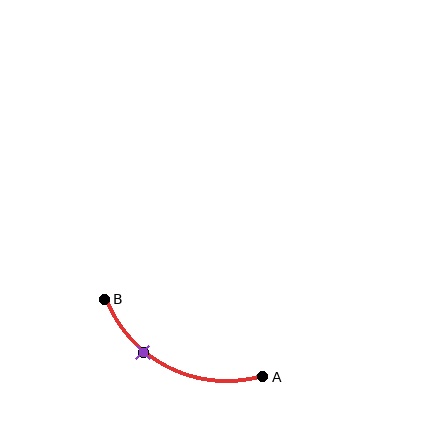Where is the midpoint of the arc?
The arc midpoint is the point on the curve farthest from the straight line joining A and B. It sits below that line.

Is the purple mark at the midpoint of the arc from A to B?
No. The purple mark lies on the arc but is closer to endpoint B. The arc midpoint would be at the point on the curve equidistant along the arc from both A and B.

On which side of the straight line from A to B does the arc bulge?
The arc bulges below the straight line connecting A and B.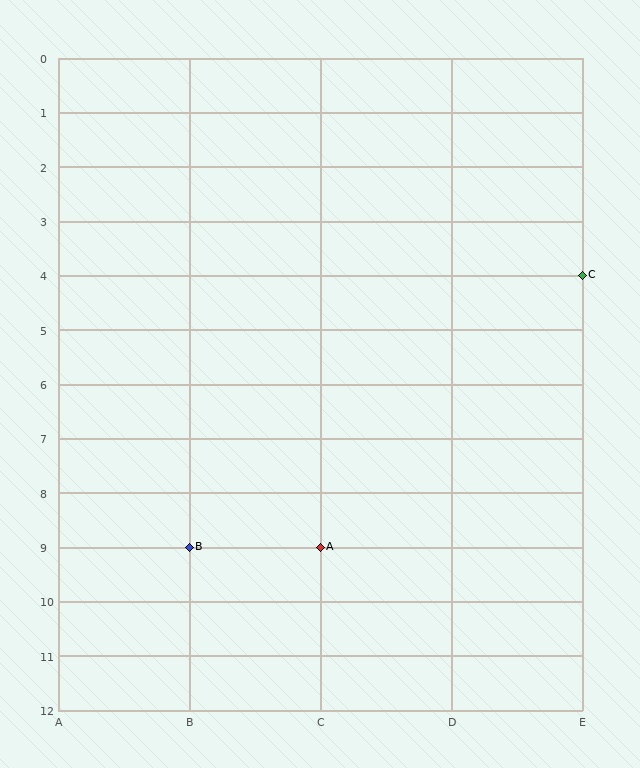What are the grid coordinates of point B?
Point B is at grid coordinates (B, 9).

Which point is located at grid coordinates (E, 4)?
Point C is at (E, 4).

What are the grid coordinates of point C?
Point C is at grid coordinates (E, 4).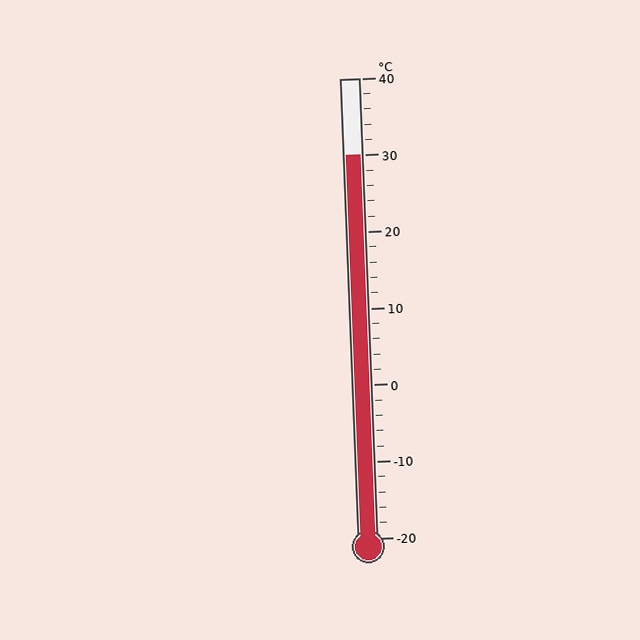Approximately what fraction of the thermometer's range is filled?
The thermometer is filled to approximately 85% of its range.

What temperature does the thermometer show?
The thermometer shows approximately 30°C.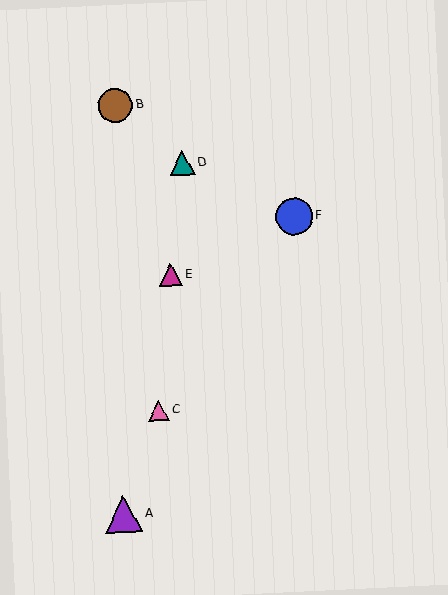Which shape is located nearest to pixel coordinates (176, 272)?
The magenta triangle (labeled E) at (170, 275) is nearest to that location.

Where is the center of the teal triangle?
The center of the teal triangle is at (182, 163).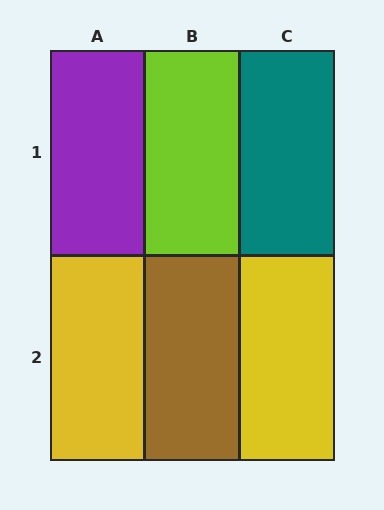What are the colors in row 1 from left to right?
Purple, lime, teal.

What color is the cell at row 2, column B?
Brown.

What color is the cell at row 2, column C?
Yellow.